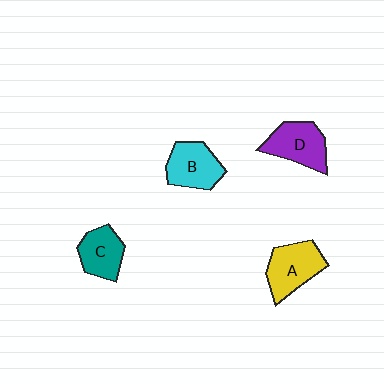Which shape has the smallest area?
Shape C (teal).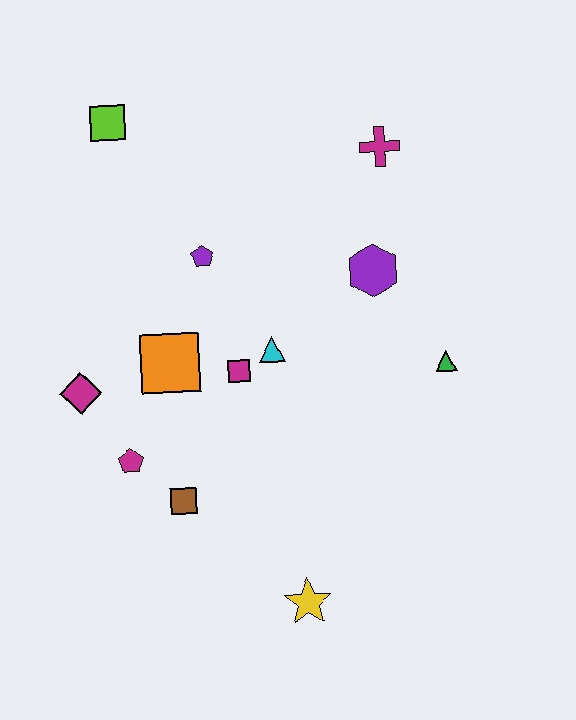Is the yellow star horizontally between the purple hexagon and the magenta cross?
No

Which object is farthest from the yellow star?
The lime square is farthest from the yellow star.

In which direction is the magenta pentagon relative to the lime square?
The magenta pentagon is below the lime square.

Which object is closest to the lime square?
The purple pentagon is closest to the lime square.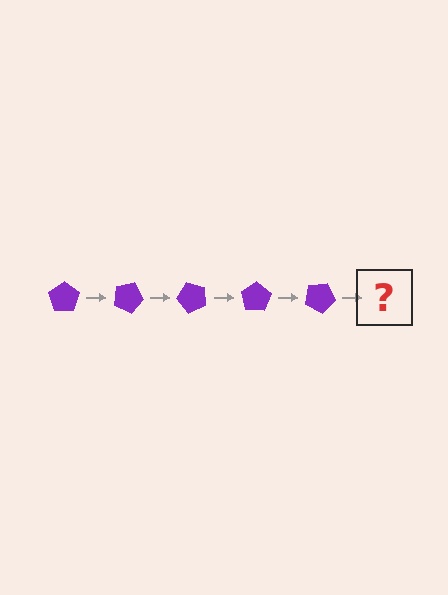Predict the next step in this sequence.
The next step is a purple pentagon rotated 125 degrees.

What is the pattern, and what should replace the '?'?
The pattern is that the pentagon rotates 25 degrees each step. The '?' should be a purple pentagon rotated 125 degrees.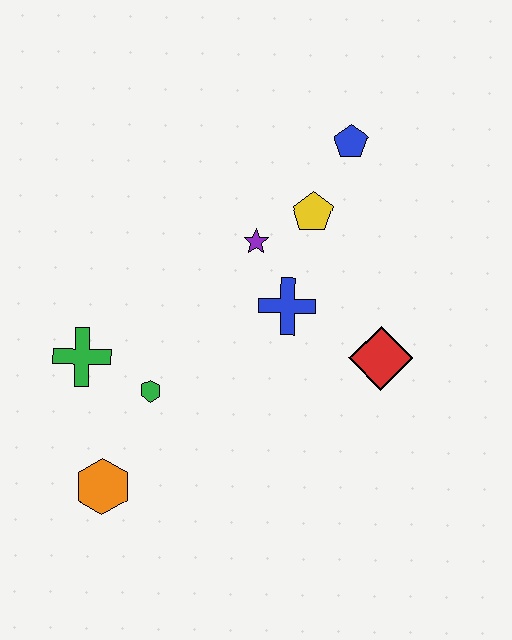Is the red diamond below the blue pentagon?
Yes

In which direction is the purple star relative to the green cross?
The purple star is to the right of the green cross.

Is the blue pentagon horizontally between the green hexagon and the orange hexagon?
No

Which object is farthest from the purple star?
The orange hexagon is farthest from the purple star.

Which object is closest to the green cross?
The green hexagon is closest to the green cross.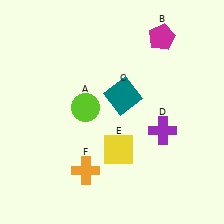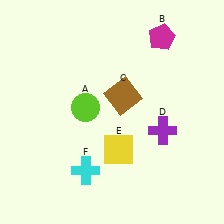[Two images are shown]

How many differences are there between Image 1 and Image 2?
There are 2 differences between the two images.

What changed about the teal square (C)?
In Image 1, C is teal. In Image 2, it changed to brown.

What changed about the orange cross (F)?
In Image 1, F is orange. In Image 2, it changed to cyan.